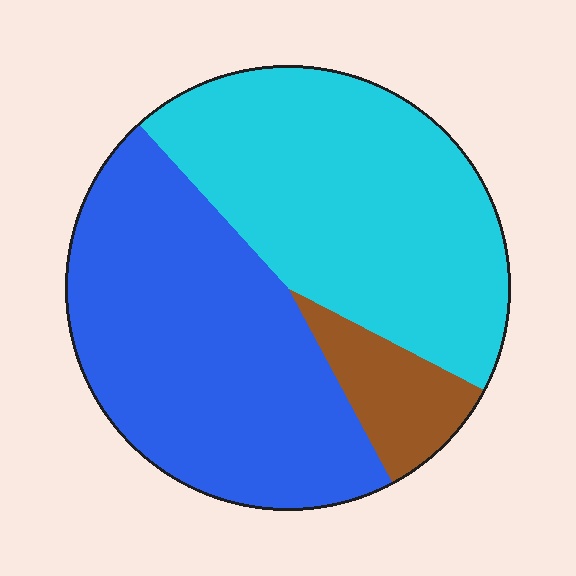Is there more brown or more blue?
Blue.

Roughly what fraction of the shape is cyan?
Cyan covers 44% of the shape.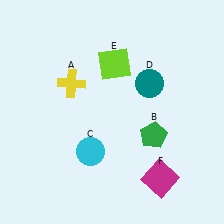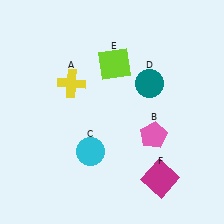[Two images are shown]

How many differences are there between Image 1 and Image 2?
There is 1 difference between the two images.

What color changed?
The pentagon (B) changed from green in Image 1 to pink in Image 2.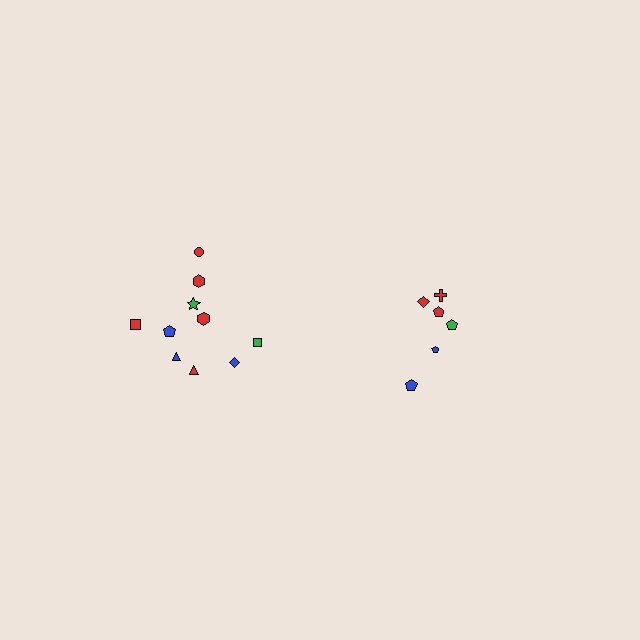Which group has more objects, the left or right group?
The left group.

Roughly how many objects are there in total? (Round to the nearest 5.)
Roughly 15 objects in total.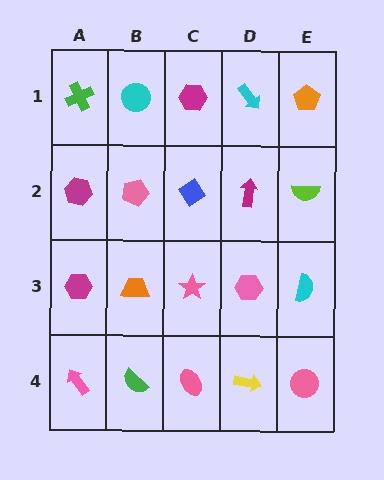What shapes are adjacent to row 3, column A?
A magenta hexagon (row 2, column A), a pink arrow (row 4, column A), an orange trapezoid (row 3, column B).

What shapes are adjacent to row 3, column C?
A blue diamond (row 2, column C), a pink ellipse (row 4, column C), an orange trapezoid (row 3, column B), a pink hexagon (row 3, column D).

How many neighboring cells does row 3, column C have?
4.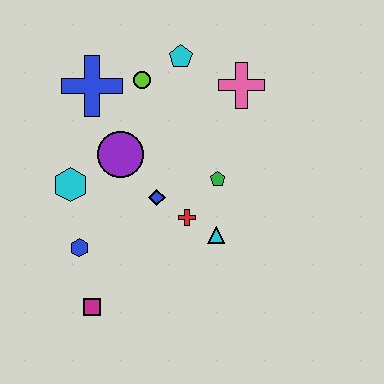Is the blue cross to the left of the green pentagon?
Yes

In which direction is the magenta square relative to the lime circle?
The magenta square is below the lime circle.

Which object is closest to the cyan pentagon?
The lime circle is closest to the cyan pentagon.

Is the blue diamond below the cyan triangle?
No